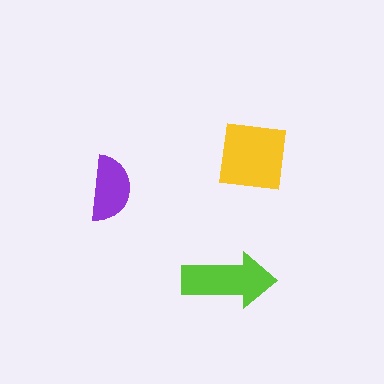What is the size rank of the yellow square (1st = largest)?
1st.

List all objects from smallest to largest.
The purple semicircle, the lime arrow, the yellow square.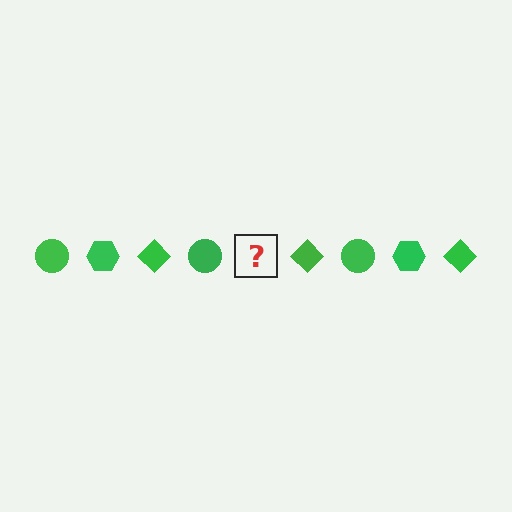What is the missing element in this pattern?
The missing element is a green hexagon.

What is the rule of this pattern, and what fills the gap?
The rule is that the pattern cycles through circle, hexagon, diamond shapes in green. The gap should be filled with a green hexagon.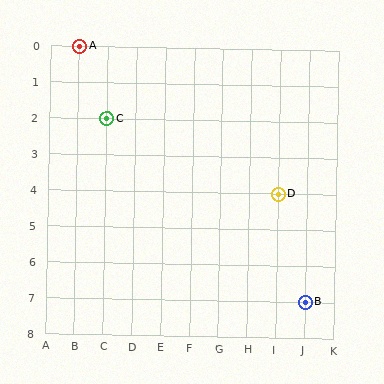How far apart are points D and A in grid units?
Points D and A are 7 columns and 4 rows apart (about 8.1 grid units diagonally).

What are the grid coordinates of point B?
Point B is at grid coordinates (J, 7).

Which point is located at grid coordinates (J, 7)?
Point B is at (J, 7).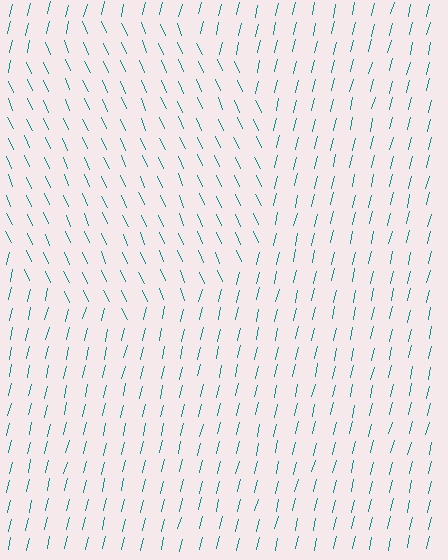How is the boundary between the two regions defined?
The boundary is defined purely by a change in line orientation (approximately 37 degrees difference). All lines are the same color and thickness.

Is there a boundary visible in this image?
Yes, there is a texture boundary formed by a change in line orientation.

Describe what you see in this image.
The image is filled with small teal line segments. A circle region in the image has lines oriented differently from the surrounding lines, creating a visible texture boundary.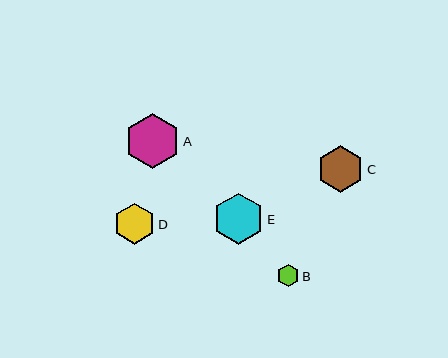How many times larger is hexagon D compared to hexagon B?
Hexagon D is approximately 1.8 times the size of hexagon B.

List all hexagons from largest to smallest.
From largest to smallest: A, E, C, D, B.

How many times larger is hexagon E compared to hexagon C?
Hexagon E is approximately 1.1 times the size of hexagon C.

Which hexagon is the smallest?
Hexagon B is the smallest with a size of approximately 23 pixels.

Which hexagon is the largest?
Hexagon A is the largest with a size of approximately 55 pixels.